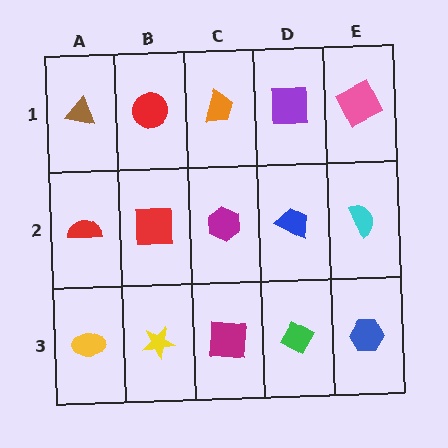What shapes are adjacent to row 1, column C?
A magenta hexagon (row 2, column C), a red circle (row 1, column B), a purple square (row 1, column D).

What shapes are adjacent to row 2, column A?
A brown triangle (row 1, column A), a yellow ellipse (row 3, column A), a red square (row 2, column B).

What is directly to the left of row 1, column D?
An orange trapezoid.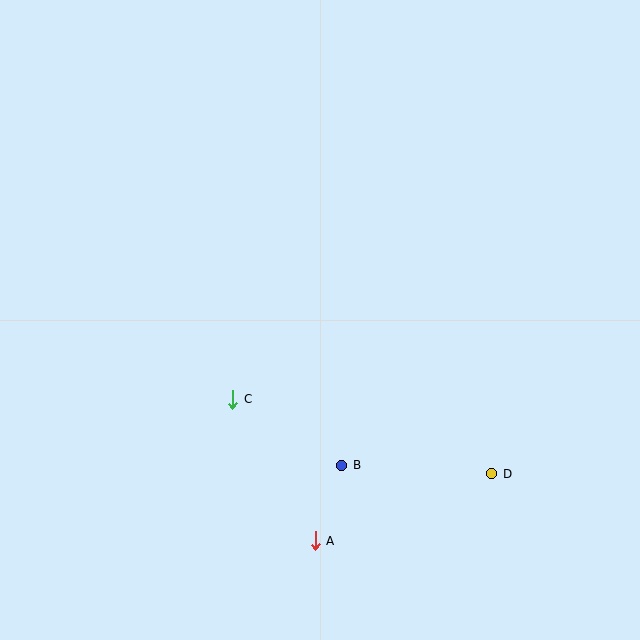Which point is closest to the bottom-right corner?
Point D is closest to the bottom-right corner.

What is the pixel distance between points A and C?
The distance between A and C is 164 pixels.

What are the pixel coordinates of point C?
Point C is at (233, 399).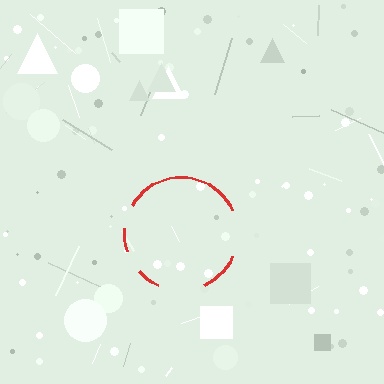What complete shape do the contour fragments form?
The contour fragments form a circle.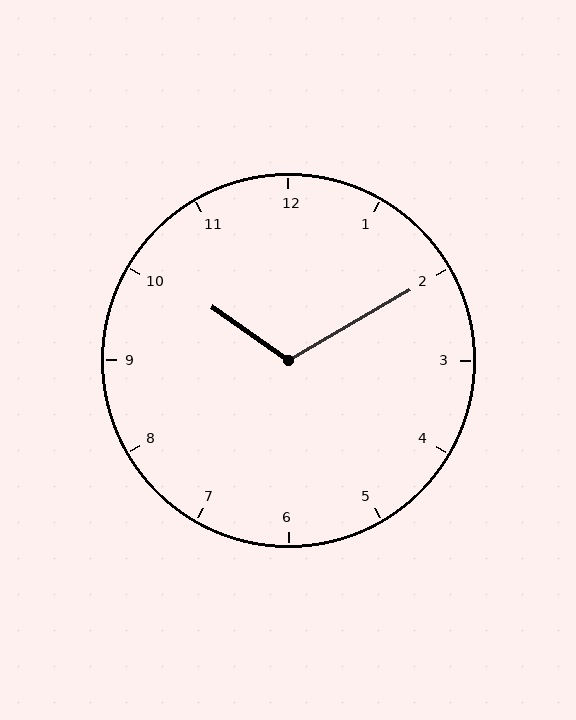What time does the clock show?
10:10.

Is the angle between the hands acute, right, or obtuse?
It is obtuse.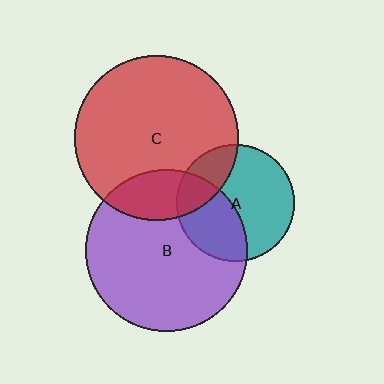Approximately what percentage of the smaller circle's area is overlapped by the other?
Approximately 40%.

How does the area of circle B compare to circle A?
Approximately 1.9 times.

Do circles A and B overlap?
Yes.